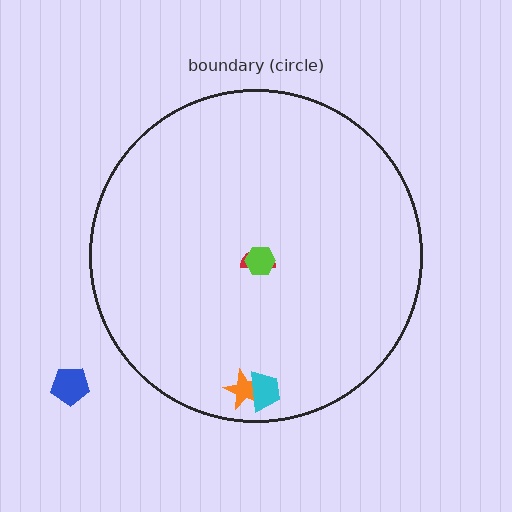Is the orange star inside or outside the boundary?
Inside.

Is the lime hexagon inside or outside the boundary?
Inside.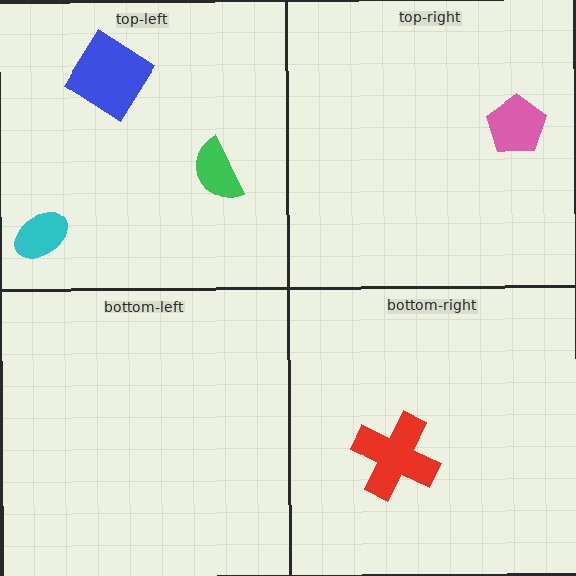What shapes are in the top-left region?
The blue diamond, the green semicircle, the cyan ellipse.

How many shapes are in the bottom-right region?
1.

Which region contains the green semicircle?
The top-left region.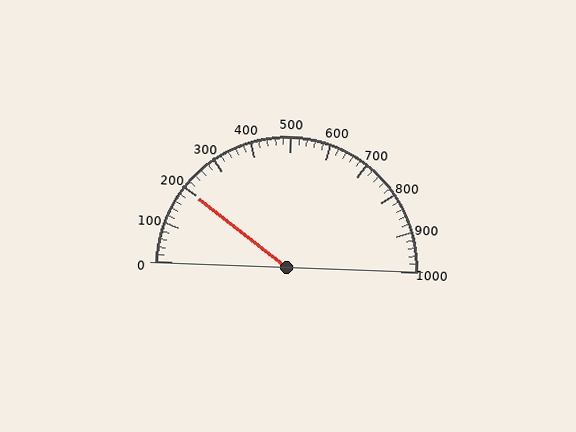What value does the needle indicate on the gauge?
The needle indicates approximately 200.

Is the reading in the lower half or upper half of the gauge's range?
The reading is in the lower half of the range (0 to 1000).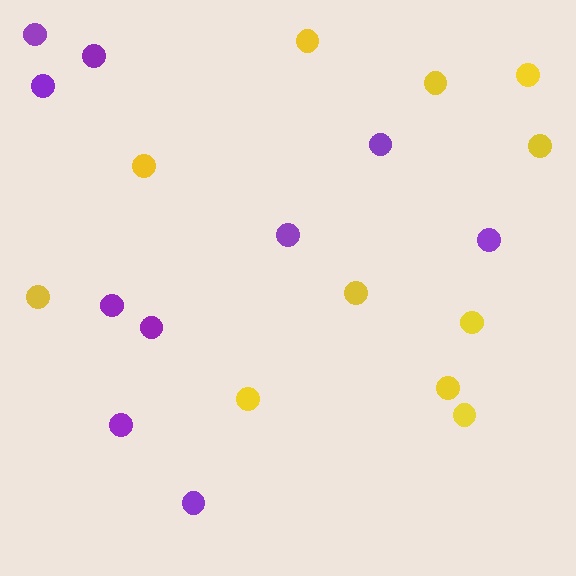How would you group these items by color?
There are 2 groups: one group of purple circles (10) and one group of yellow circles (11).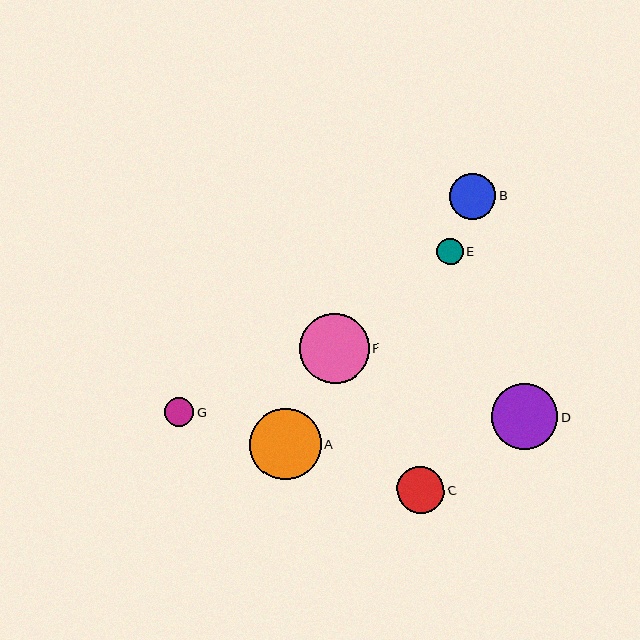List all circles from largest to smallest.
From largest to smallest: A, F, D, C, B, G, E.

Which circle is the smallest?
Circle E is the smallest with a size of approximately 27 pixels.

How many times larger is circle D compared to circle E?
Circle D is approximately 2.5 times the size of circle E.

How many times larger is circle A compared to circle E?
Circle A is approximately 2.7 times the size of circle E.